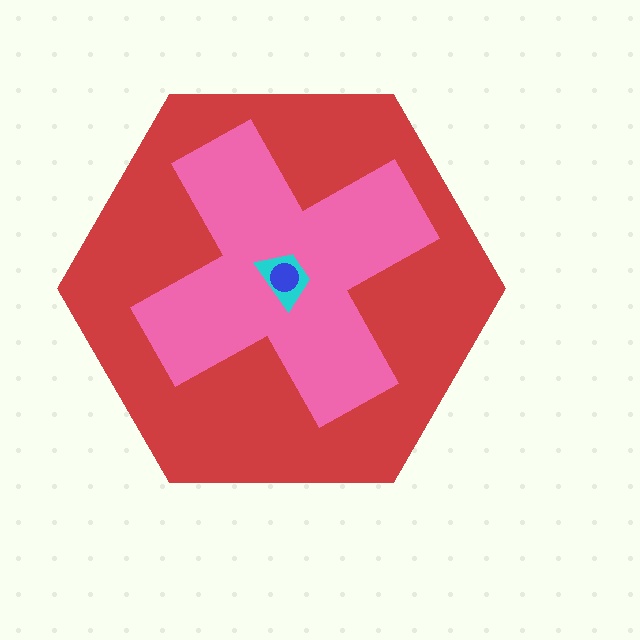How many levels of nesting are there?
4.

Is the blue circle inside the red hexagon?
Yes.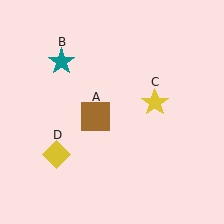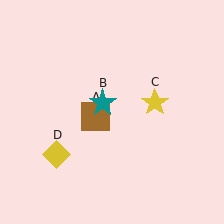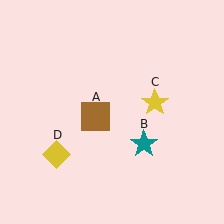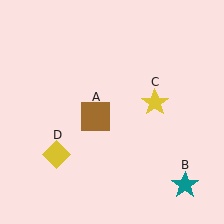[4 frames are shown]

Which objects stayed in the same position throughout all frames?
Brown square (object A) and yellow star (object C) and yellow diamond (object D) remained stationary.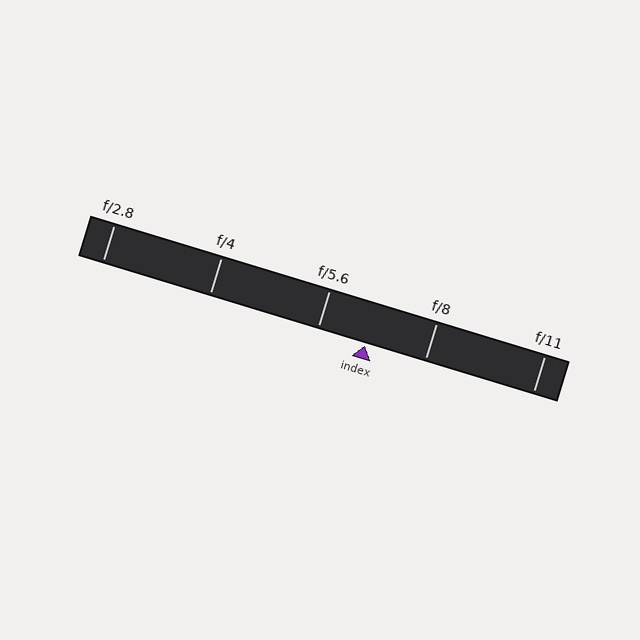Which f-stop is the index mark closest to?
The index mark is closest to f/5.6.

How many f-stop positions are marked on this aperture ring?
There are 5 f-stop positions marked.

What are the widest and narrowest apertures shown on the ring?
The widest aperture shown is f/2.8 and the narrowest is f/11.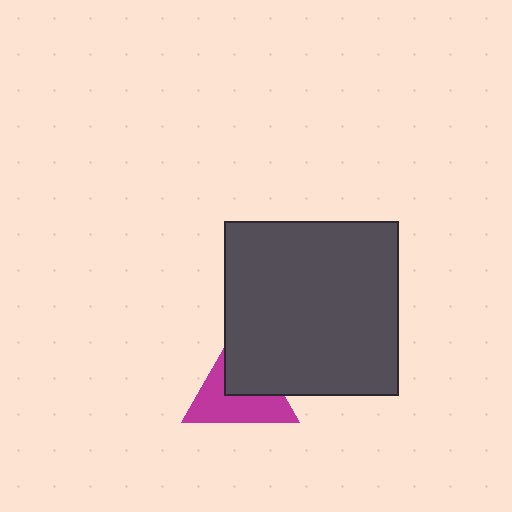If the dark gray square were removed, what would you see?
You would see the complete magenta triangle.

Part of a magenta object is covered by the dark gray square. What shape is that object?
It is a triangle.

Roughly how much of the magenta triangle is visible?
About half of it is visible (roughly 56%).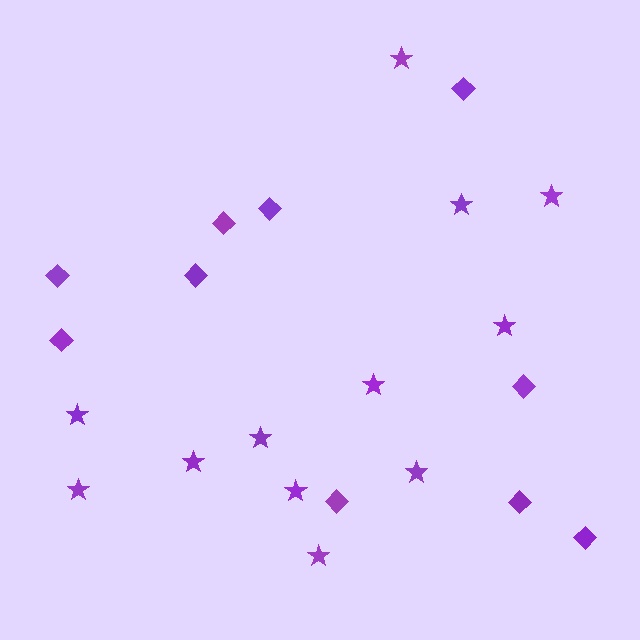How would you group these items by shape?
There are 2 groups: one group of diamonds (10) and one group of stars (12).